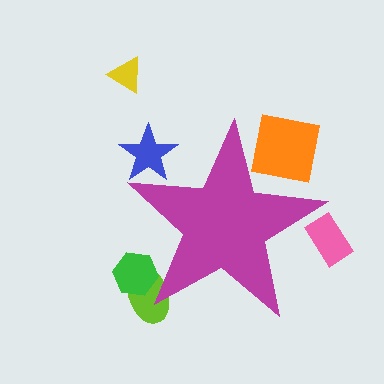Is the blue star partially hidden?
Yes, the blue star is partially hidden behind the magenta star.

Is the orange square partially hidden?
Yes, the orange square is partially hidden behind the magenta star.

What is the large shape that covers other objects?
A magenta star.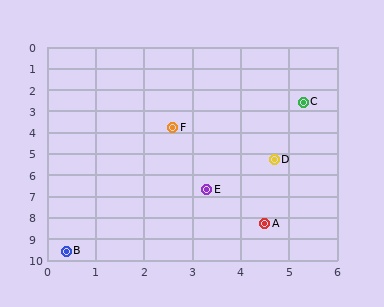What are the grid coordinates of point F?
Point F is at approximately (2.6, 3.8).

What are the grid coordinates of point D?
Point D is at approximately (4.7, 5.3).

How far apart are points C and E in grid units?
Points C and E are about 4.6 grid units apart.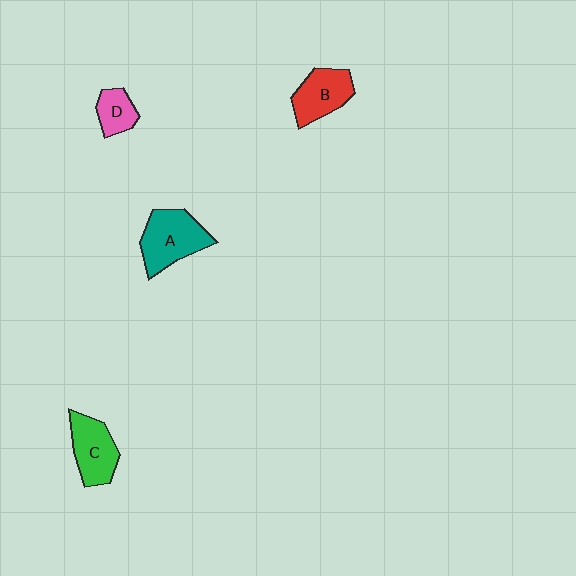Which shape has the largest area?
Shape A (teal).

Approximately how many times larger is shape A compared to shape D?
Approximately 2.1 times.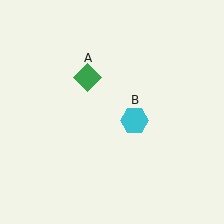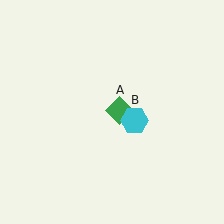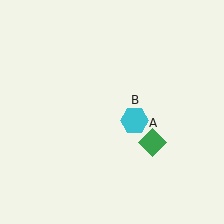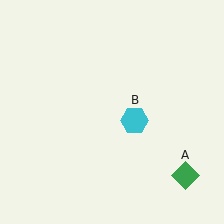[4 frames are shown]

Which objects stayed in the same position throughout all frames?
Cyan hexagon (object B) remained stationary.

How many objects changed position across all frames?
1 object changed position: green diamond (object A).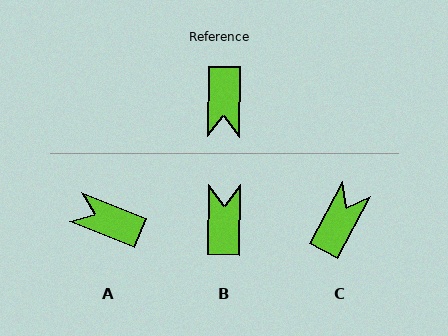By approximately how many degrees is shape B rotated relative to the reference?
Approximately 180 degrees counter-clockwise.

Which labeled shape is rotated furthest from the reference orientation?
B, about 180 degrees away.